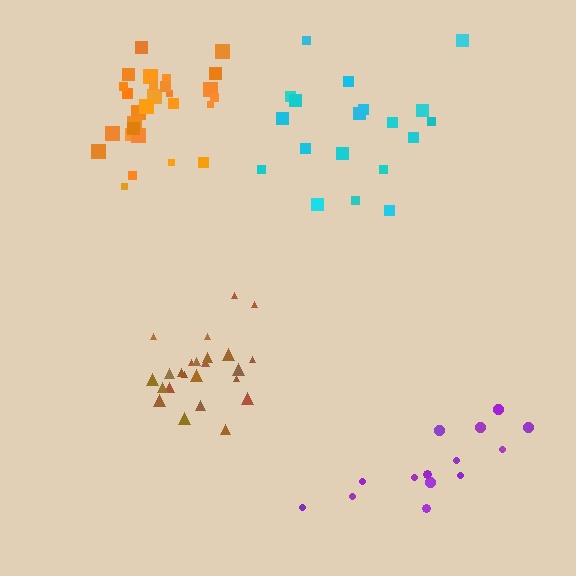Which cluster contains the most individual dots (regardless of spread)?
Orange (29).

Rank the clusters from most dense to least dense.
brown, orange, cyan, purple.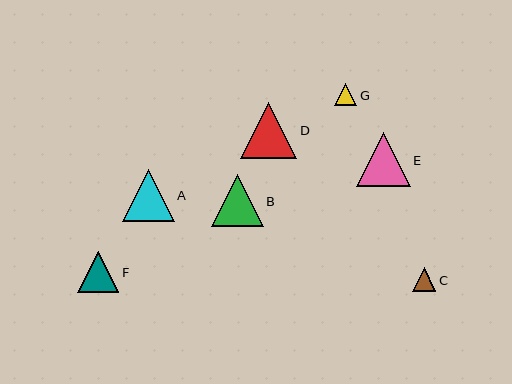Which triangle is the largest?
Triangle D is the largest with a size of approximately 56 pixels.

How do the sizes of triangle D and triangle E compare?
Triangle D and triangle E are approximately the same size.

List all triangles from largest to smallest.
From largest to smallest: D, E, A, B, F, C, G.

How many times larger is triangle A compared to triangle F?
Triangle A is approximately 1.3 times the size of triangle F.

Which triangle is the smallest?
Triangle G is the smallest with a size of approximately 22 pixels.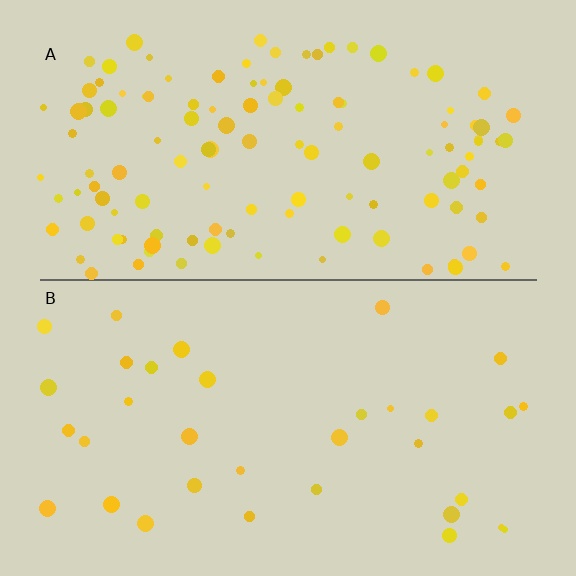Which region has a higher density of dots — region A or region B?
A (the top).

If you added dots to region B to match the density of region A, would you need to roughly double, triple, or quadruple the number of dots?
Approximately quadruple.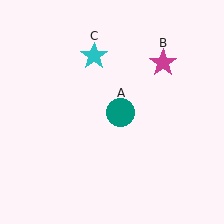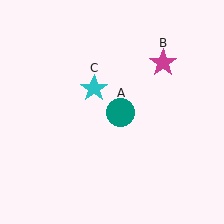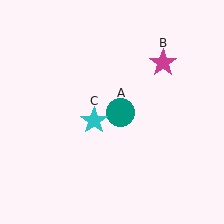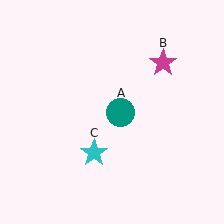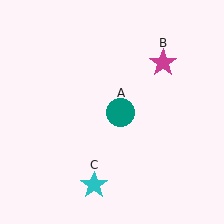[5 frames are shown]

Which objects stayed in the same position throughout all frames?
Teal circle (object A) and magenta star (object B) remained stationary.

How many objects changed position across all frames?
1 object changed position: cyan star (object C).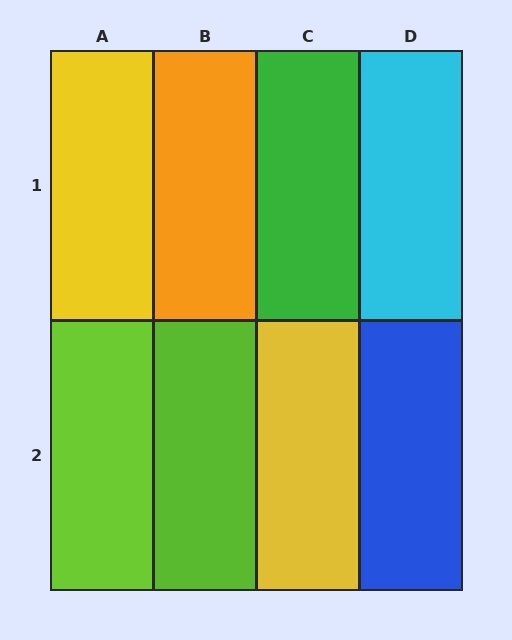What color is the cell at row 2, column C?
Yellow.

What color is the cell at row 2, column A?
Lime.